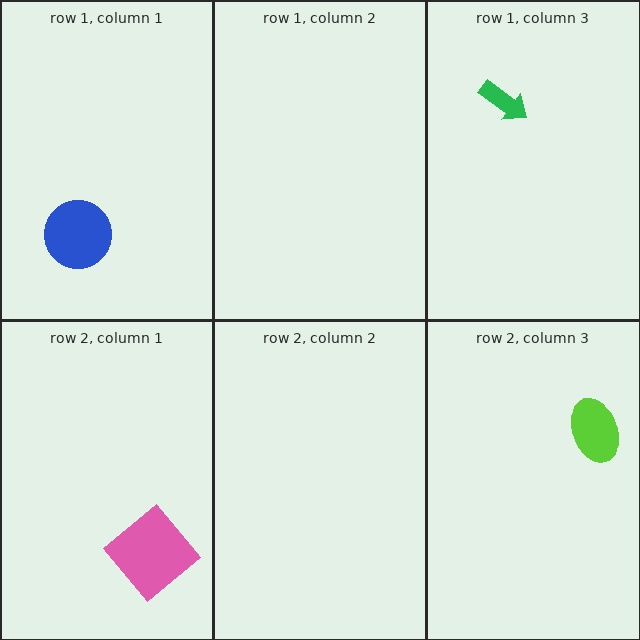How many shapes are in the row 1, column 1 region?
1.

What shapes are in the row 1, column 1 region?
The blue circle.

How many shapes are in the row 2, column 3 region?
1.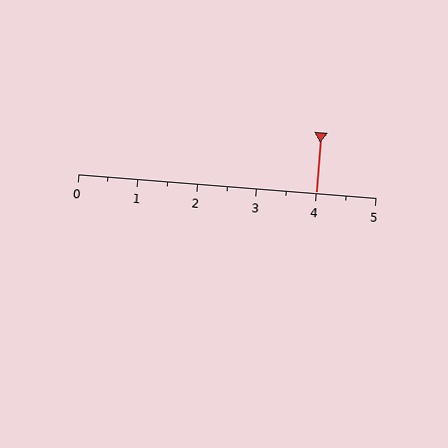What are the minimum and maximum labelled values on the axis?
The axis runs from 0 to 5.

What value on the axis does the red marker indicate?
The marker indicates approximately 4.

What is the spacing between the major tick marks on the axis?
The major ticks are spaced 1 apart.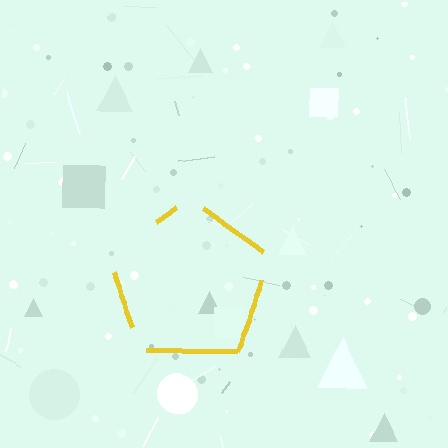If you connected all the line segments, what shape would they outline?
They would outline a pentagon.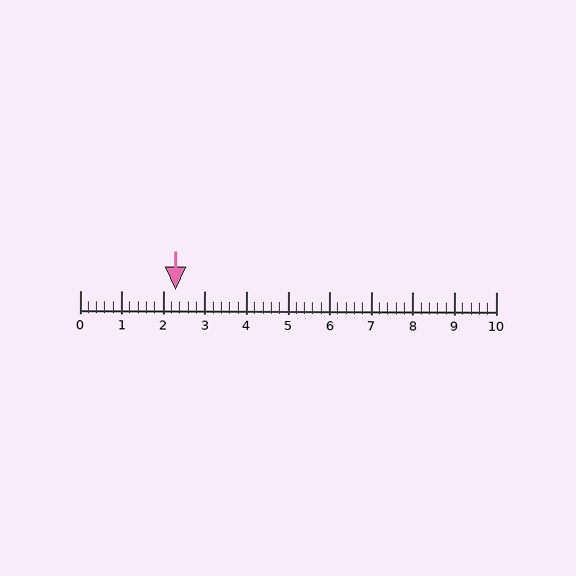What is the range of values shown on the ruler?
The ruler shows values from 0 to 10.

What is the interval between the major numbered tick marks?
The major tick marks are spaced 1 units apart.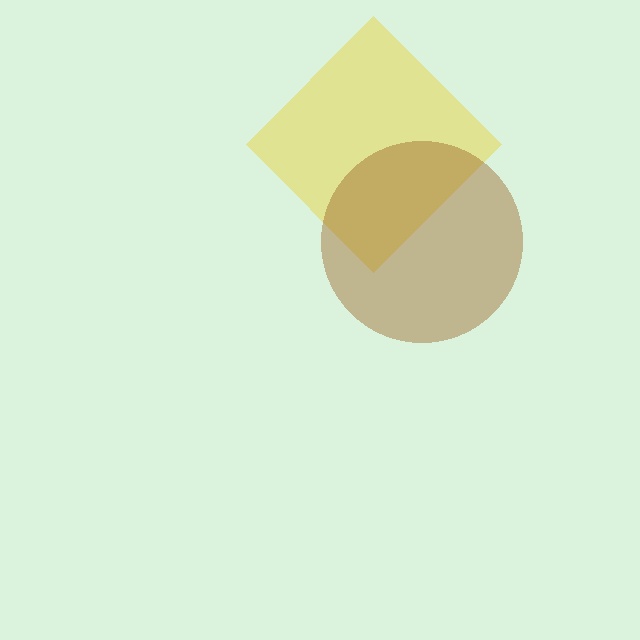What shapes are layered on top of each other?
The layered shapes are: a yellow diamond, a brown circle.